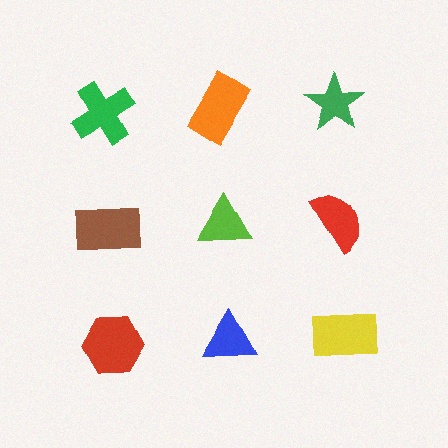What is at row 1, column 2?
An orange rectangle.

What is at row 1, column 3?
A green star.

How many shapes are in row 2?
3 shapes.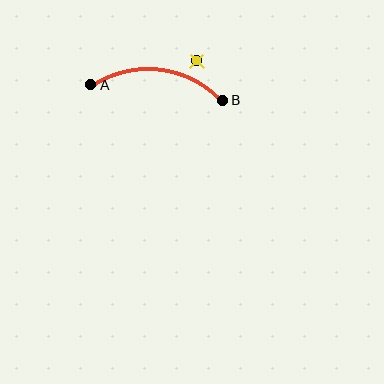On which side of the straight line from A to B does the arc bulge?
The arc bulges above the straight line connecting A and B.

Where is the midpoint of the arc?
The arc midpoint is the point on the curve farthest from the straight line joining A and B. It sits above that line.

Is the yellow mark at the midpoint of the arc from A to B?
No — the yellow mark does not lie on the arc at all. It sits slightly outside the curve.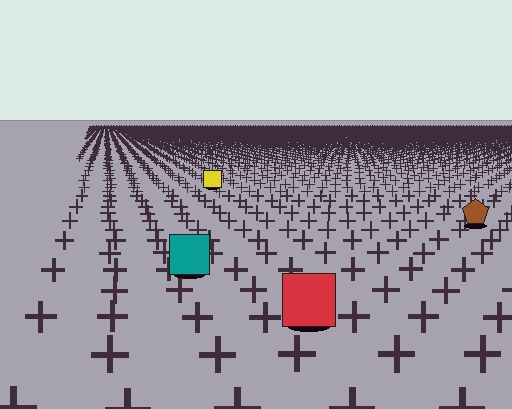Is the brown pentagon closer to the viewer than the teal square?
No. The teal square is closer — you can tell from the texture gradient: the ground texture is coarser near it.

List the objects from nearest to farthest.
From nearest to farthest: the red square, the teal square, the brown pentagon, the yellow square.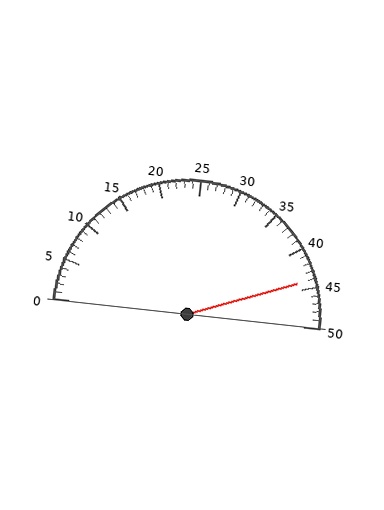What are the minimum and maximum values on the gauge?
The gauge ranges from 0 to 50.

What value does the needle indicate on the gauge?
The needle indicates approximately 44.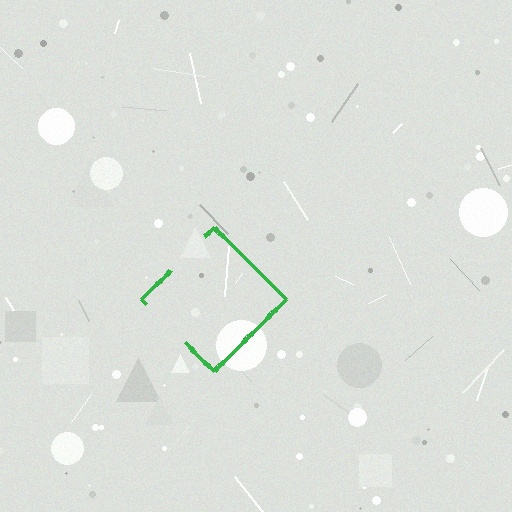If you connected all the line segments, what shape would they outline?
They would outline a diamond.